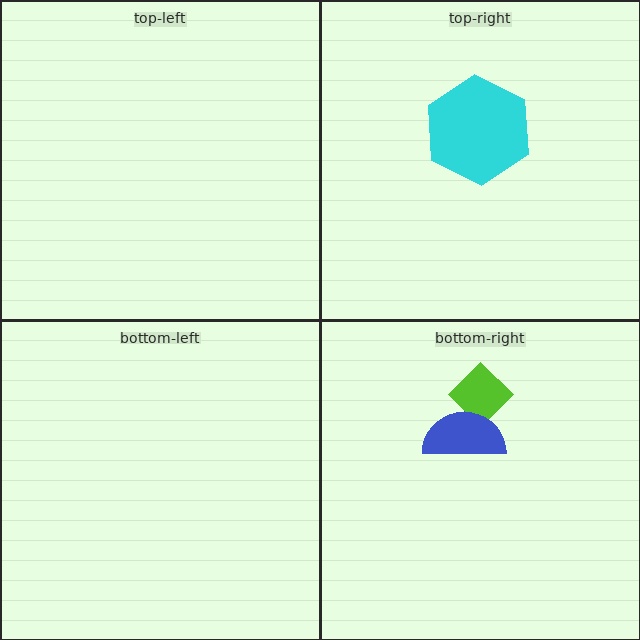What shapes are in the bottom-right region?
The lime diamond, the blue semicircle.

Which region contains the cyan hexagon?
The top-right region.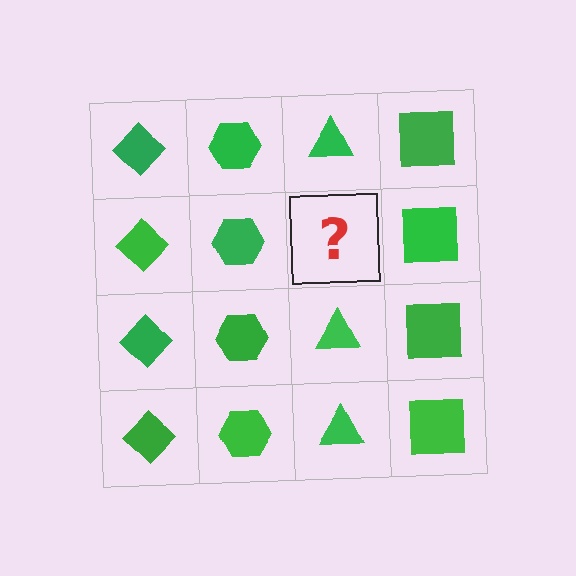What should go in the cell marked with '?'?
The missing cell should contain a green triangle.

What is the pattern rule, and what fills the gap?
The rule is that each column has a consistent shape. The gap should be filled with a green triangle.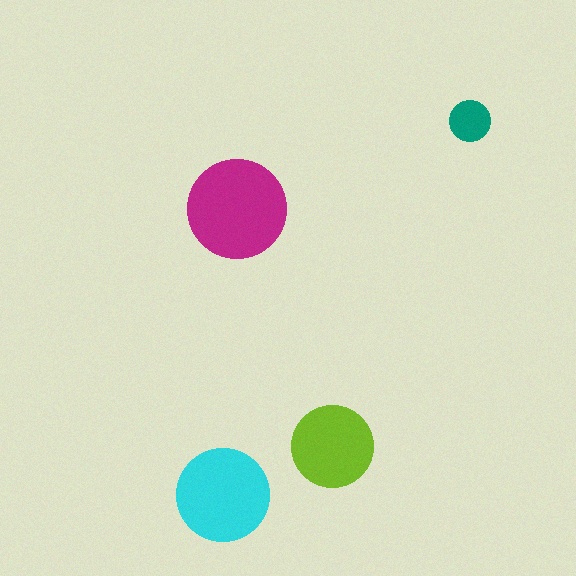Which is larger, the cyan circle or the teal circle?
The cyan one.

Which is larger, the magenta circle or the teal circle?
The magenta one.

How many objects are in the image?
There are 4 objects in the image.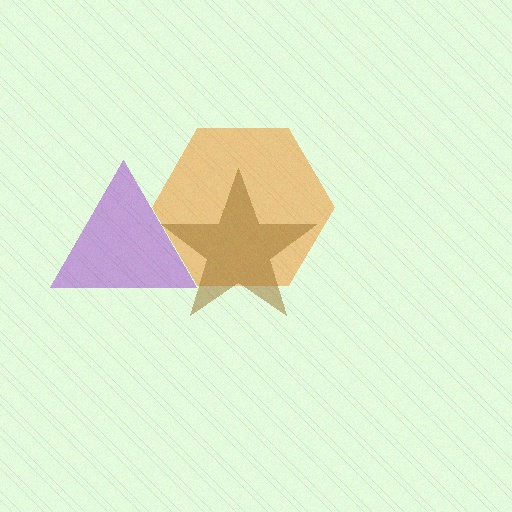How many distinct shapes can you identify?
There are 3 distinct shapes: an orange hexagon, a purple triangle, a brown star.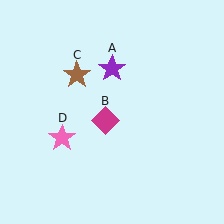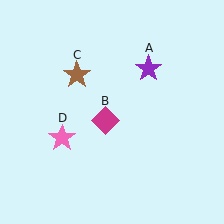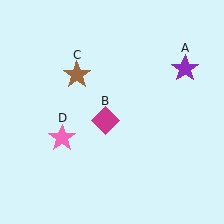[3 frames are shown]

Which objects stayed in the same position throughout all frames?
Magenta diamond (object B) and brown star (object C) and pink star (object D) remained stationary.